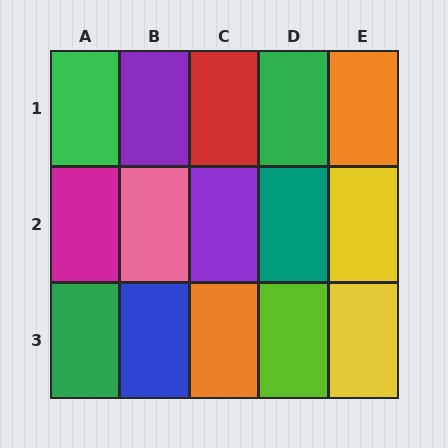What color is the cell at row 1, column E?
Orange.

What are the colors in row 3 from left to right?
Green, blue, orange, lime, yellow.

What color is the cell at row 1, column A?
Green.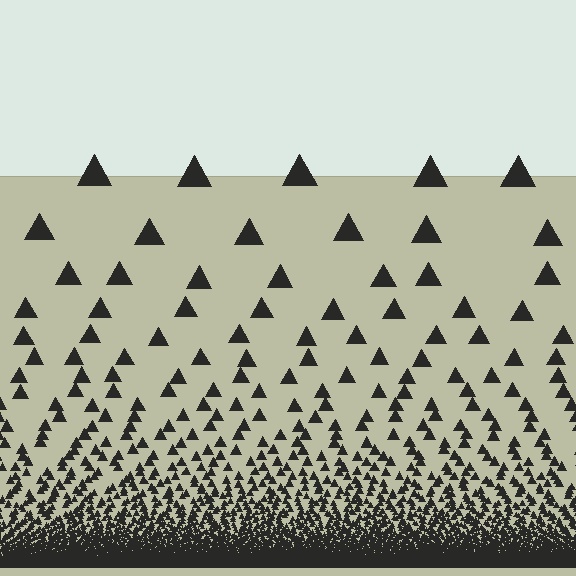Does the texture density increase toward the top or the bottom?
Density increases toward the bottom.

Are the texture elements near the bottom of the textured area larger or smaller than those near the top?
Smaller. The gradient is inverted — elements near the bottom are smaller and denser.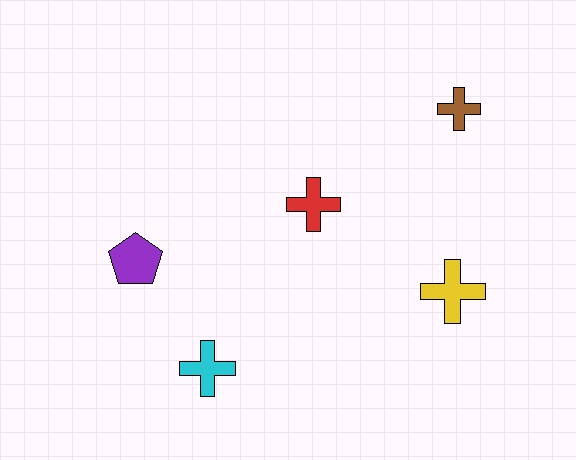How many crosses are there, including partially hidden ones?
There are 4 crosses.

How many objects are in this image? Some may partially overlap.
There are 5 objects.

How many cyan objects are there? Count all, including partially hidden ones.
There is 1 cyan object.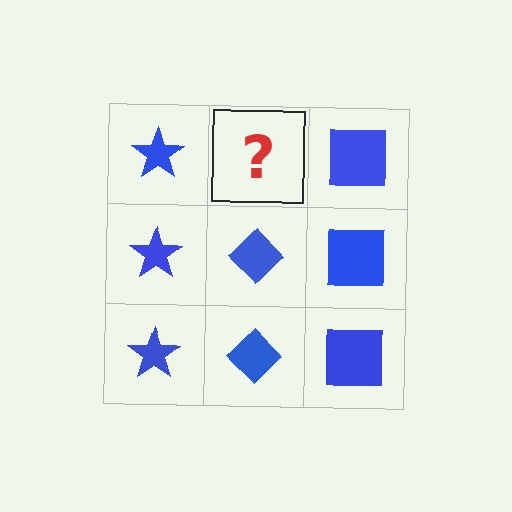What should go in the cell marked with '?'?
The missing cell should contain a blue diamond.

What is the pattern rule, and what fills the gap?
The rule is that each column has a consistent shape. The gap should be filled with a blue diamond.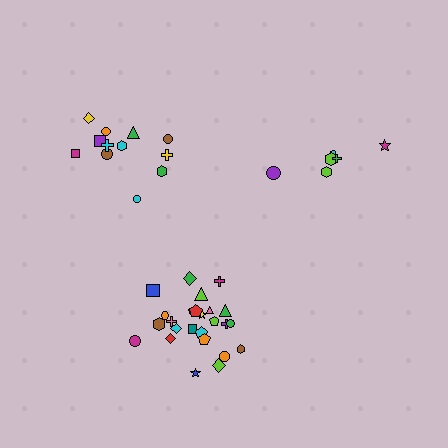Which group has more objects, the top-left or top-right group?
The top-left group.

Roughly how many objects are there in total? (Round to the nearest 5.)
Roughly 45 objects in total.